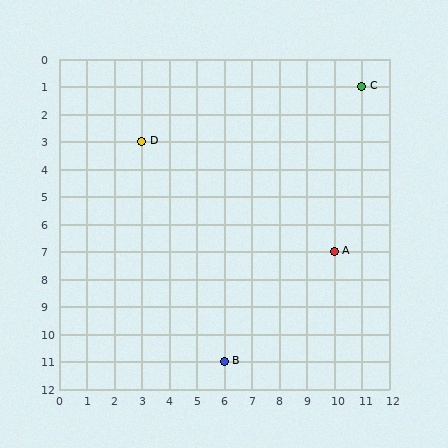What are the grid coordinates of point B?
Point B is at grid coordinates (6, 11).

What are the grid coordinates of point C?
Point C is at grid coordinates (11, 1).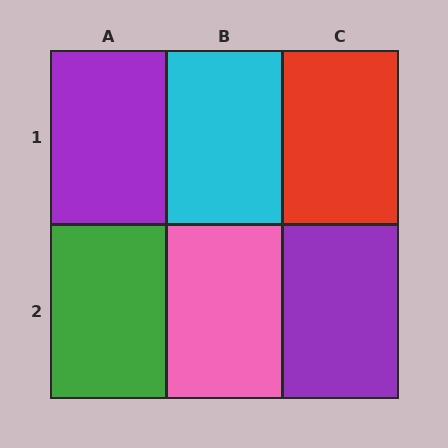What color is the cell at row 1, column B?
Cyan.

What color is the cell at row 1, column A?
Purple.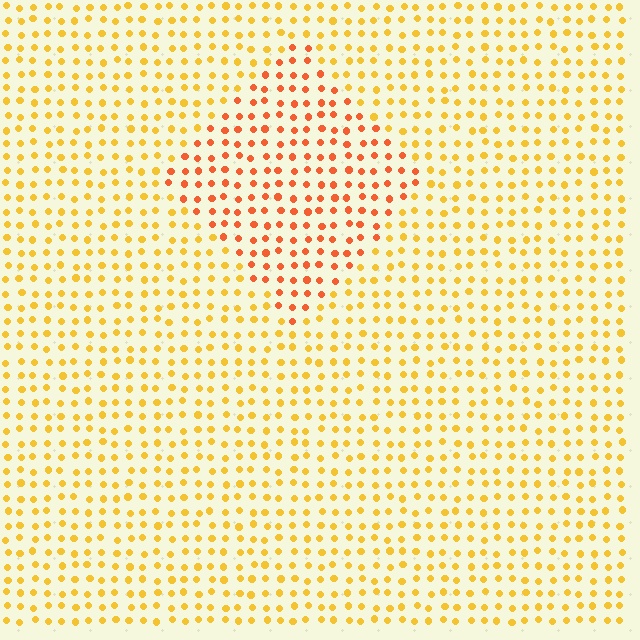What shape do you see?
I see a diamond.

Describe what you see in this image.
The image is filled with small yellow elements in a uniform arrangement. A diamond-shaped region is visible where the elements are tinted to a slightly different hue, forming a subtle color boundary.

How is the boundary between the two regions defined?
The boundary is defined purely by a slight shift in hue (about 31 degrees). Spacing, size, and orientation are identical on both sides.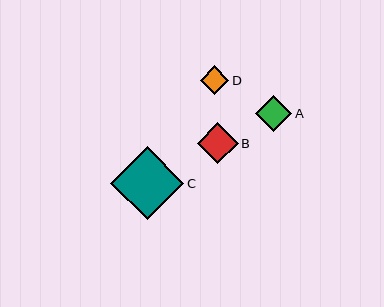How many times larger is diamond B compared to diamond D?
Diamond B is approximately 1.4 times the size of diamond D.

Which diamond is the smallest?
Diamond D is the smallest with a size of approximately 28 pixels.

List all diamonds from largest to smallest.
From largest to smallest: C, B, A, D.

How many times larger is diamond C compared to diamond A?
Diamond C is approximately 2.0 times the size of diamond A.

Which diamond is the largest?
Diamond C is the largest with a size of approximately 73 pixels.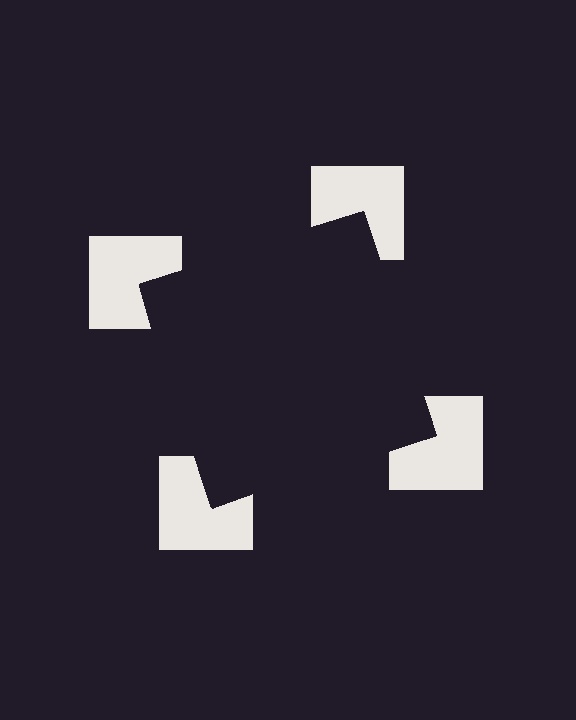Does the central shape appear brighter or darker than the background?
It typically appears slightly darker than the background, even though no actual brightness change is drawn.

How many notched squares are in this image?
There are 4 — one at each vertex of the illusory square.